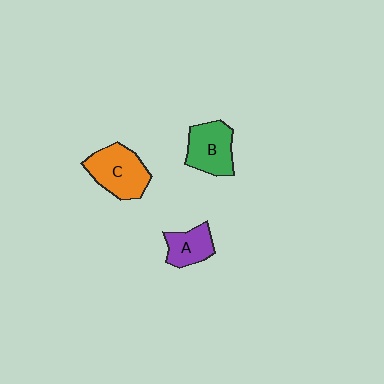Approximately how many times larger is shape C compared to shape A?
Approximately 1.6 times.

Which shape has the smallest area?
Shape A (purple).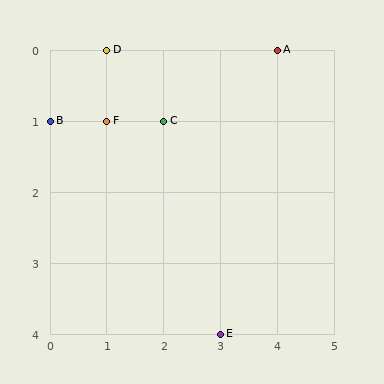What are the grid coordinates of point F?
Point F is at grid coordinates (1, 1).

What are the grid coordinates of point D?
Point D is at grid coordinates (1, 0).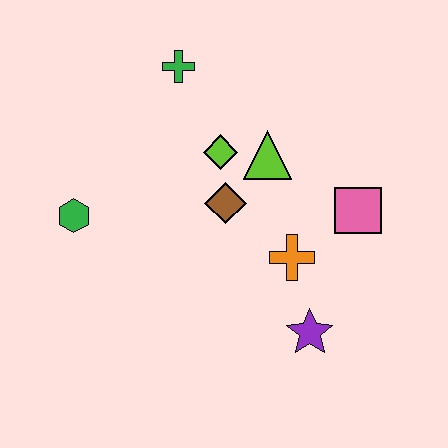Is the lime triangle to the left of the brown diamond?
No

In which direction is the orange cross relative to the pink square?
The orange cross is to the left of the pink square.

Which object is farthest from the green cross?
The purple star is farthest from the green cross.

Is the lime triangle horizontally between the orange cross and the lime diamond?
Yes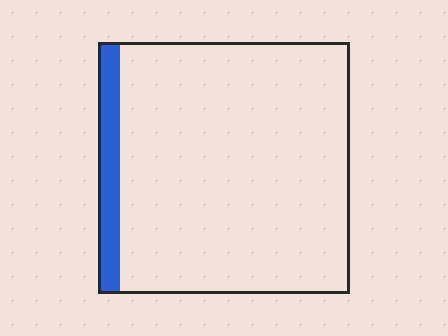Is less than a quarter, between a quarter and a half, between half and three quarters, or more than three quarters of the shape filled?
Less than a quarter.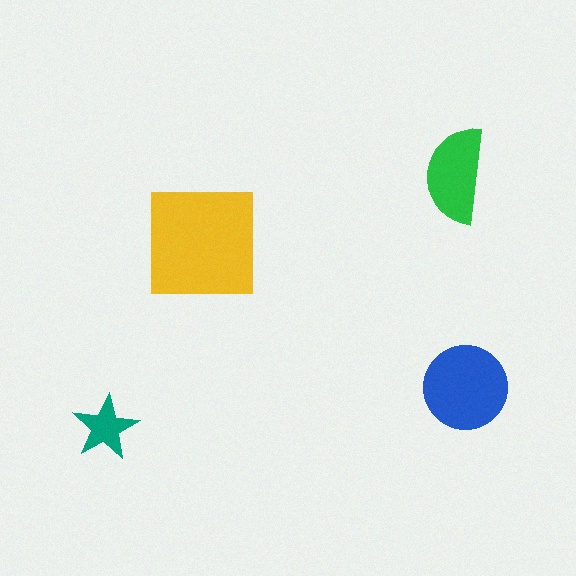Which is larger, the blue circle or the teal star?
The blue circle.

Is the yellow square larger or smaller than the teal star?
Larger.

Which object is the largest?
The yellow square.